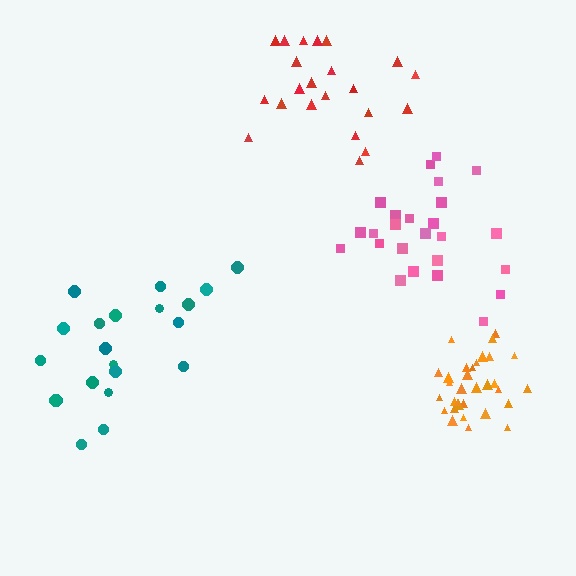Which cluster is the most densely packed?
Orange.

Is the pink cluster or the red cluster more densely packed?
Pink.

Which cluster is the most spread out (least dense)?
Teal.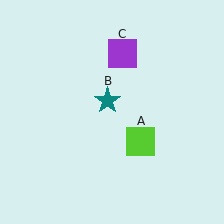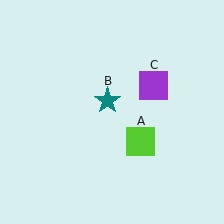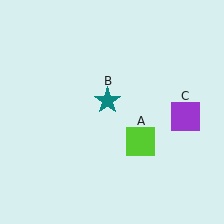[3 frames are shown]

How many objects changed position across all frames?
1 object changed position: purple square (object C).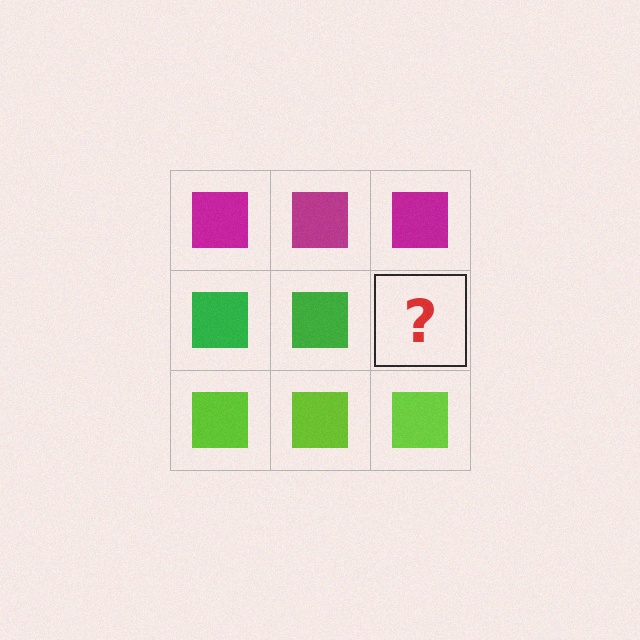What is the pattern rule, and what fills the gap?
The rule is that each row has a consistent color. The gap should be filled with a green square.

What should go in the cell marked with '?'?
The missing cell should contain a green square.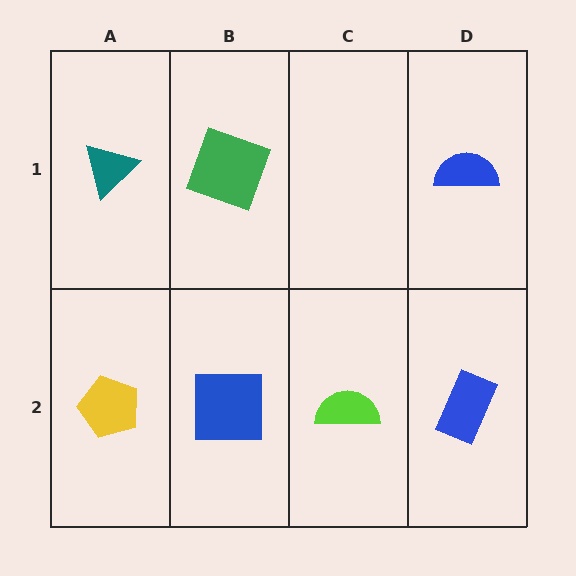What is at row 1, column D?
A blue semicircle.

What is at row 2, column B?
A blue square.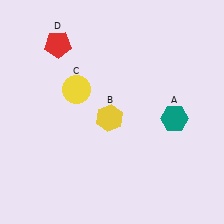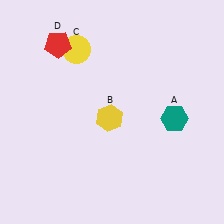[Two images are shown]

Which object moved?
The yellow circle (C) moved up.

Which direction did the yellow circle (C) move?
The yellow circle (C) moved up.